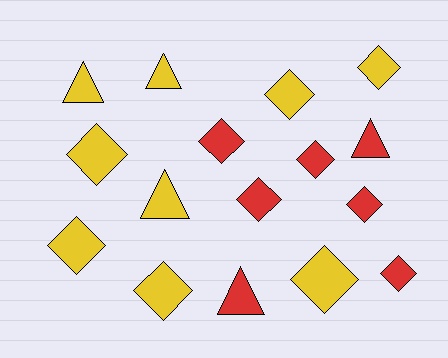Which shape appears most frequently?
Diamond, with 11 objects.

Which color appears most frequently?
Yellow, with 9 objects.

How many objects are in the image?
There are 16 objects.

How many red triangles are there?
There are 2 red triangles.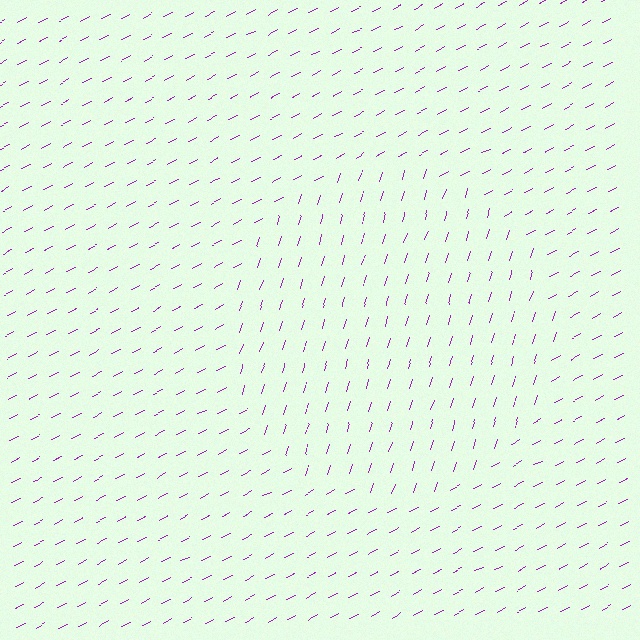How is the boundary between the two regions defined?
The boundary is defined purely by a change in line orientation (approximately 45 degrees difference). All lines are the same color and thickness.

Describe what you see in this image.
The image is filled with small purple line segments. A circle region in the image has lines oriented differently from the surrounding lines, creating a visible texture boundary.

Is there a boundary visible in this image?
Yes, there is a texture boundary formed by a change in line orientation.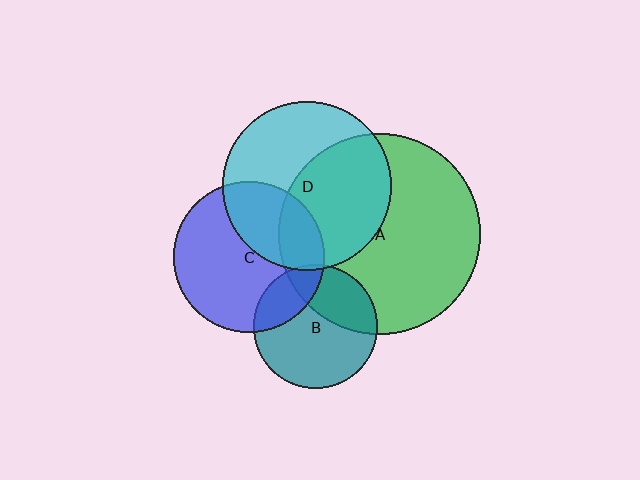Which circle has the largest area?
Circle A (green).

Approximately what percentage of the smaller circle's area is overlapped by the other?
Approximately 30%.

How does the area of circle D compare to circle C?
Approximately 1.3 times.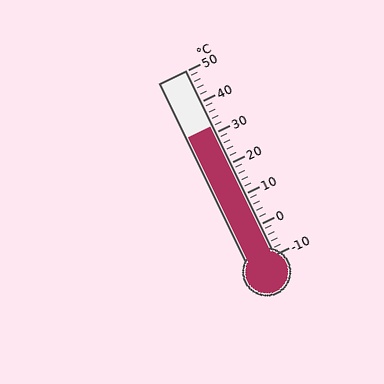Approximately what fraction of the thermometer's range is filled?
The thermometer is filled to approximately 70% of its range.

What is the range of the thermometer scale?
The thermometer scale ranges from -10°C to 50°C.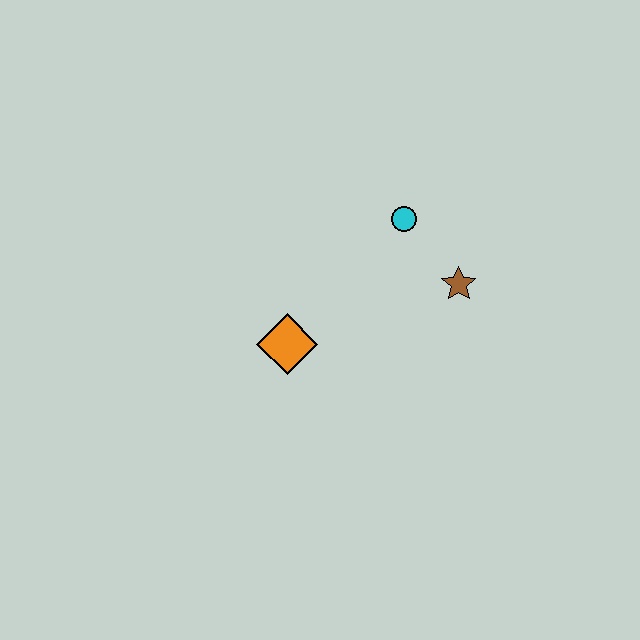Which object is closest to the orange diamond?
The cyan circle is closest to the orange diamond.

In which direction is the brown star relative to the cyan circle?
The brown star is below the cyan circle.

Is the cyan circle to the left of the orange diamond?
No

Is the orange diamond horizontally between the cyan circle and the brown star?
No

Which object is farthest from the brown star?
The orange diamond is farthest from the brown star.